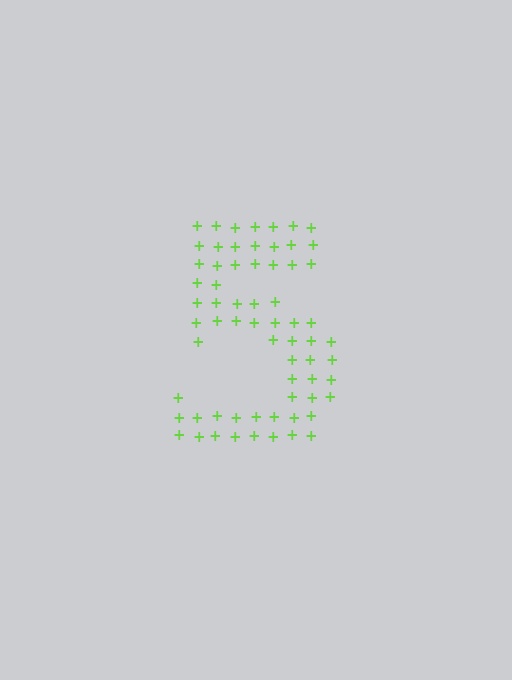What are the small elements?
The small elements are plus signs.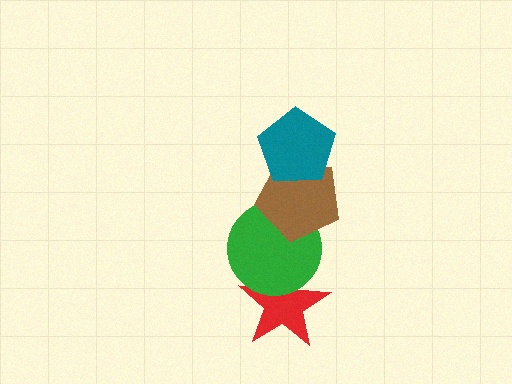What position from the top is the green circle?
The green circle is 3rd from the top.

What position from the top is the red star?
The red star is 4th from the top.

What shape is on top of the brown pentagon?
The teal pentagon is on top of the brown pentagon.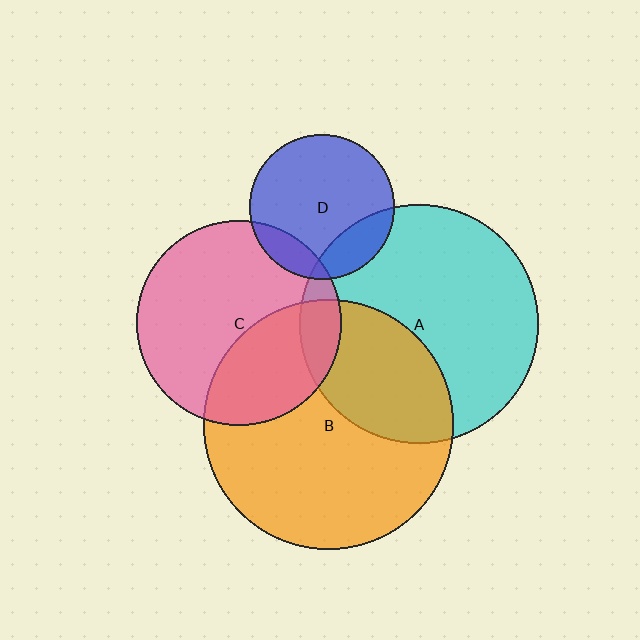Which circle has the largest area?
Circle B (orange).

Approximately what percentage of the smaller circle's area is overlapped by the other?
Approximately 35%.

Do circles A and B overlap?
Yes.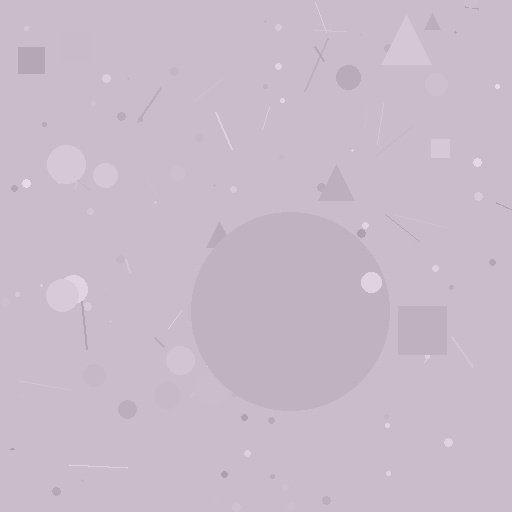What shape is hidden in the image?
A circle is hidden in the image.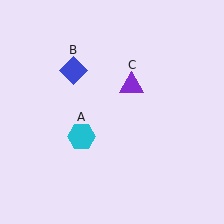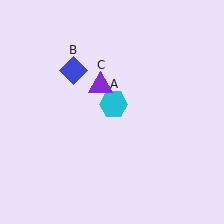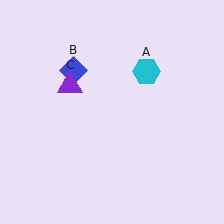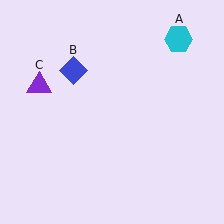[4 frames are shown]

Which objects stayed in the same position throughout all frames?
Blue diamond (object B) remained stationary.